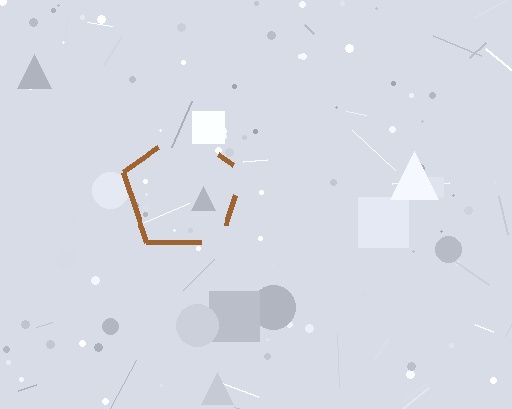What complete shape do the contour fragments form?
The contour fragments form a pentagon.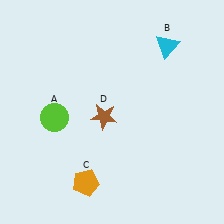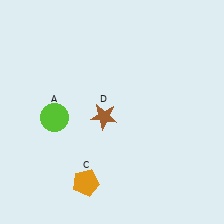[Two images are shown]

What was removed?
The cyan triangle (B) was removed in Image 2.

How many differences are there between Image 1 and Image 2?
There is 1 difference between the two images.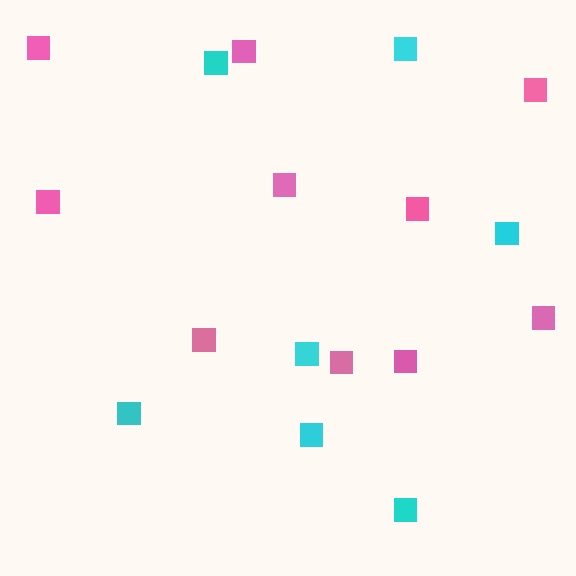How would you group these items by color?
There are 2 groups: one group of pink squares (10) and one group of cyan squares (7).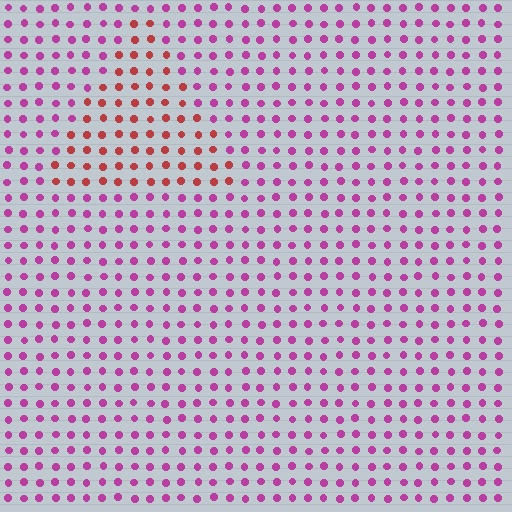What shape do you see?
I see a triangle.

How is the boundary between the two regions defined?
The boundary is defined purely by a slight shift in hue (about 45 degrees). Spacing, size, and orientation are identical on both sides.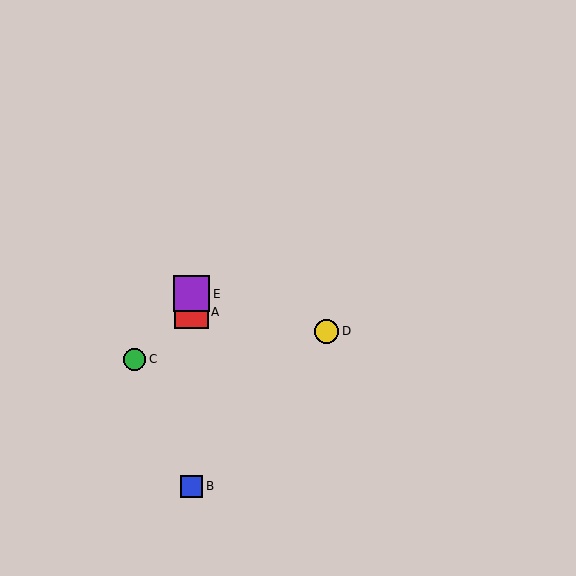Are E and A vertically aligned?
Yes, both are at x≈191.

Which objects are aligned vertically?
Objects A, B, E are aligned vertically.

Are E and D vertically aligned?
No, E is at x≈191 and D is at x≈327.